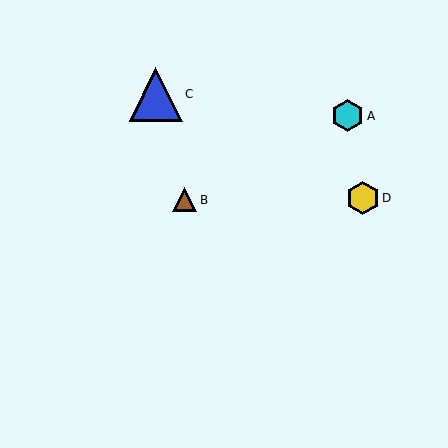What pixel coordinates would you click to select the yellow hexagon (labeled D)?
Click at (363, 198) to select the yellow hexagon D.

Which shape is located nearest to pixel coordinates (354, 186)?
The yellow hexagon (labeled D) at (363, 198) is nearest to that location.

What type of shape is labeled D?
Shape D is a yellow hexagon.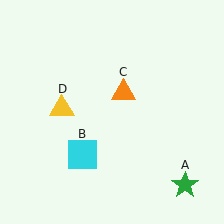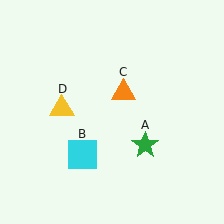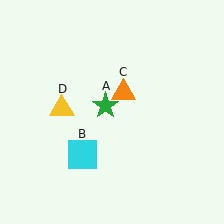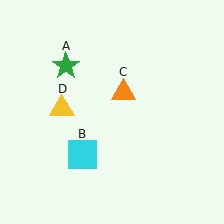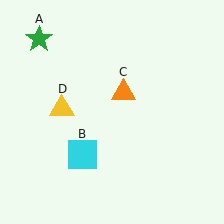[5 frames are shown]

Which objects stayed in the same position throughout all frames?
Cyan square (object B) and orange triangle (object C) and yellow triangle (object D) remained stationary.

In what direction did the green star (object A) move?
The green star (object A) moved up and to the left.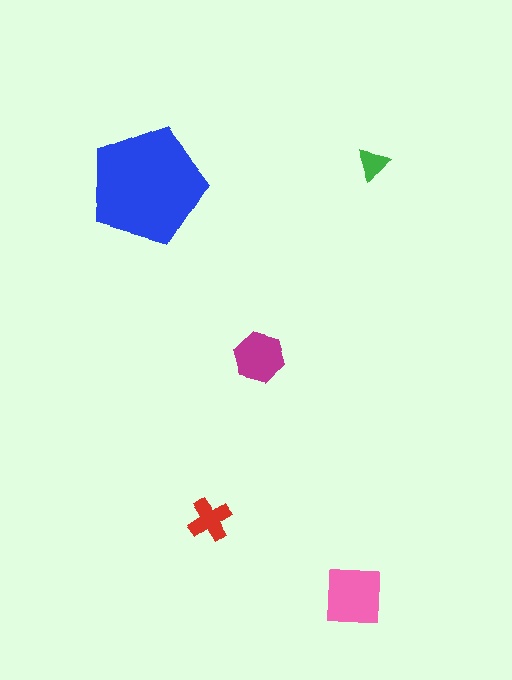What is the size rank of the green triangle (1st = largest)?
5th.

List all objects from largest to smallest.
The blue pentagon, the pink square, the magenta hexagon, the red cross, the green triangle.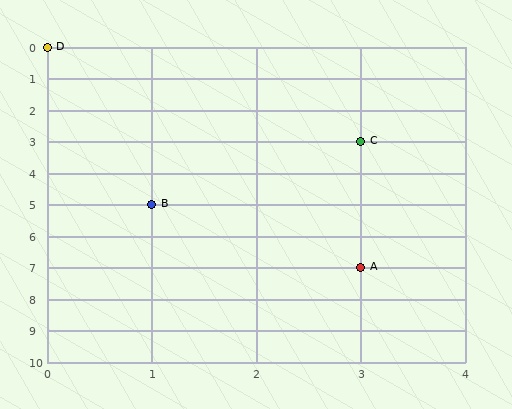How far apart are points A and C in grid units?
Points A and C are 4 rows apart.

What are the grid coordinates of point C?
Point C is at grid coordinates (3, 3).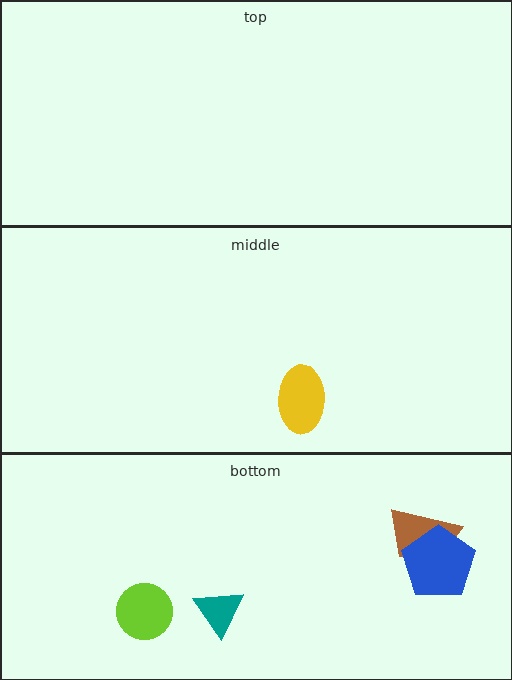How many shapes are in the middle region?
1.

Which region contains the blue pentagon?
The bottom region.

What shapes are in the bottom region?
The lime circle, the teal triangle, the brown trapezoid, the blue pentagon.